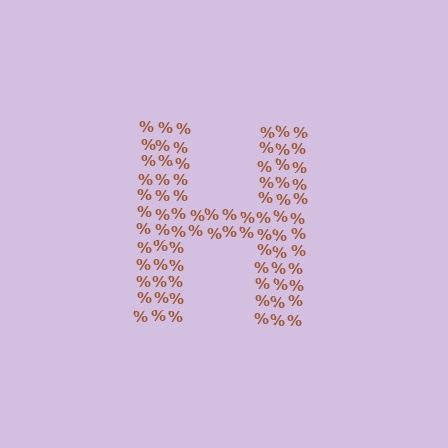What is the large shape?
The large shape is the letter H.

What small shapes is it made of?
It is made of small percent signs.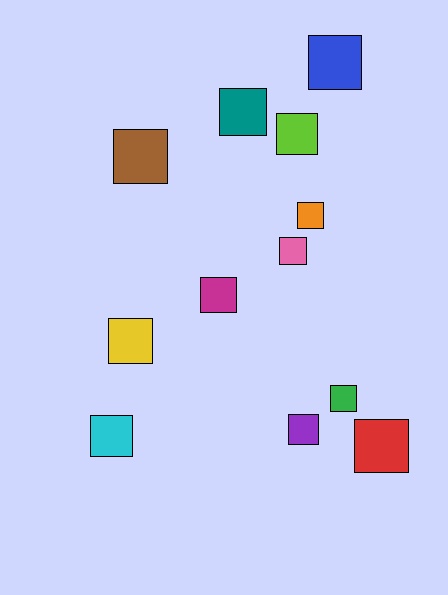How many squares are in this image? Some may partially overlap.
There are 12 squares.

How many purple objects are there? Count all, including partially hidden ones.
There is 1 purple object.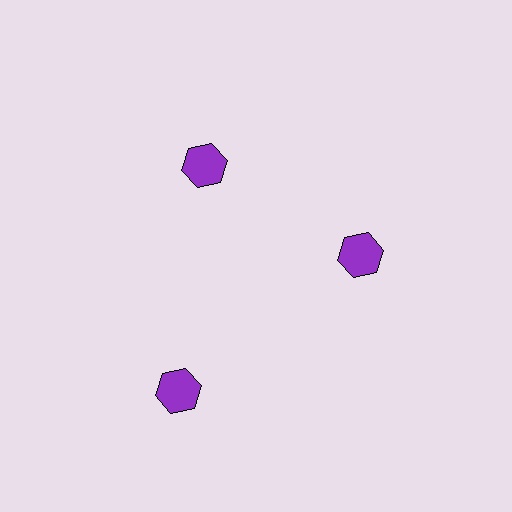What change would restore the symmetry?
The symmetry would be restored by moving it inward, back onto the ring so that all 3 hexagons sit at equal angles and equal distance from the center.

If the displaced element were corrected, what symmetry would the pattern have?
It would have 3-fold rotational symmetry — the pattern would map onto itself every 120 degrees.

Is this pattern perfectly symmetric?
No. The 3 purple hexagons are arranged in a ring, but one element near the 7 o'clock position is pushed outward from the center, breaking the 3-fold rotational symmetry.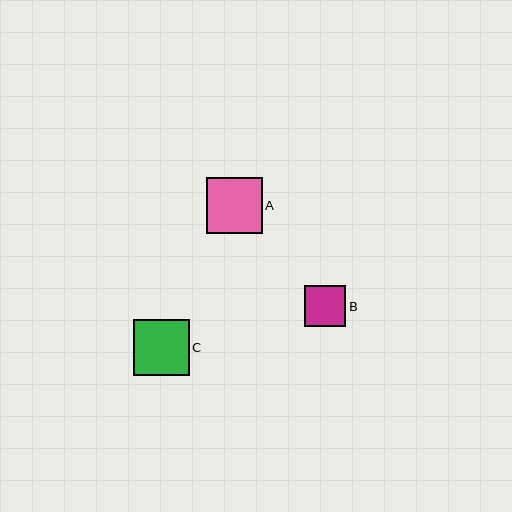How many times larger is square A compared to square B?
Square A is approximately 1.3 times the size of square B.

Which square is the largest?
Square C is the largest with a size of approximately 56 pixels.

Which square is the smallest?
Square B is the smallest with a size of approximately 41 pixels.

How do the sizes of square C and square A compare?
Square C and square A are approximately the same size.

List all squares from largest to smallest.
From largest to smallest: C, A, B.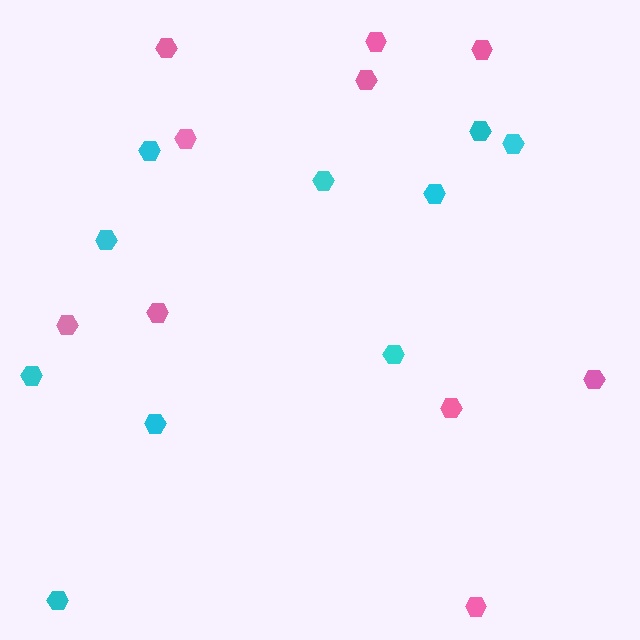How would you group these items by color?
There are 2 groups: one group of pink hexagons (10) and one group of cyan hexagons (10).